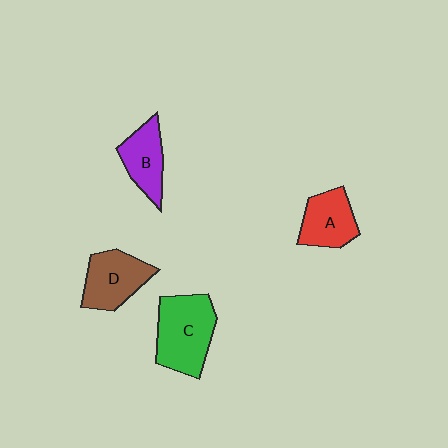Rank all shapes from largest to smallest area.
From largest to smallest: C (green), D (brown), A (red), B (purple).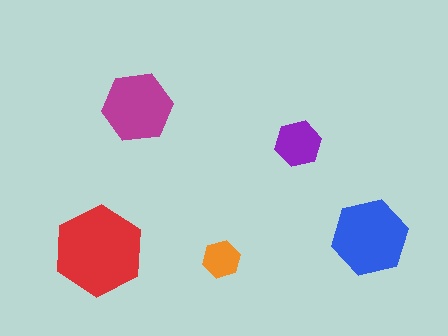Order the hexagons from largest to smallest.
the red one, the blue one, the magenta one, the purple one, the orange one.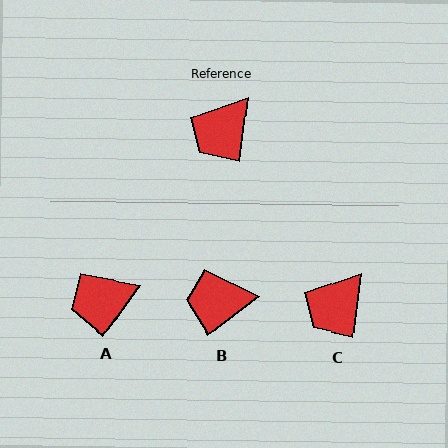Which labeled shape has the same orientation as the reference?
C.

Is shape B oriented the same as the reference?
No, it is off by about 45 degrees.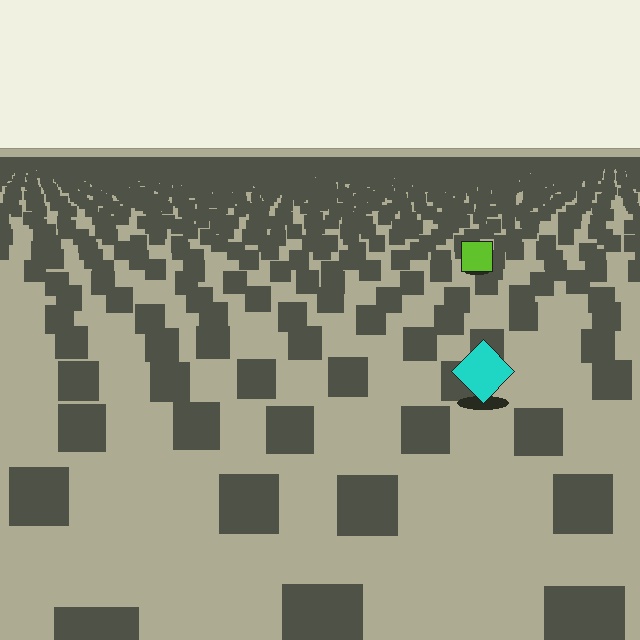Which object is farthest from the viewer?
The lime square is farthest from the viewer. It appears smaller and the ground texture around it is denser.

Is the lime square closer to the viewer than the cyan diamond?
No. The cyan diamond is closer — you can tell from the texture gradient: the ground texture is coarser near it.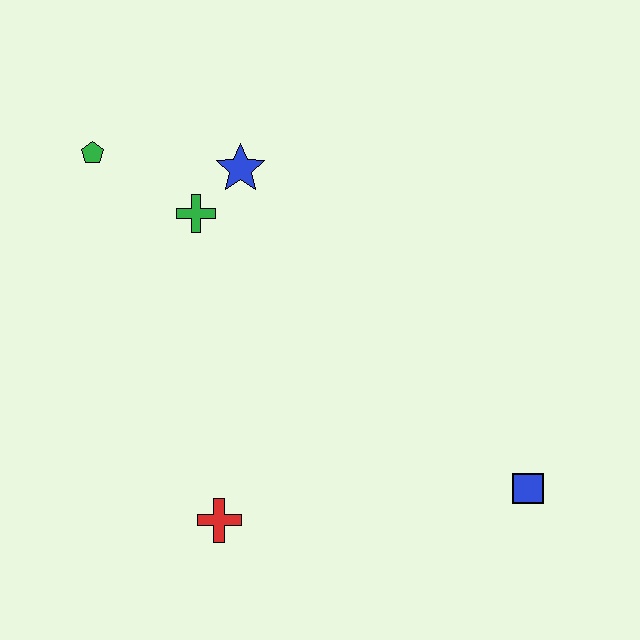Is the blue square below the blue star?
Yes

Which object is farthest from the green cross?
The blue square is farthest from the green cross.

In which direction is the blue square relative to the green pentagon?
The blue square is to the right of the green pentagon.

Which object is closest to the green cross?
The blue star is closest to the green cross.